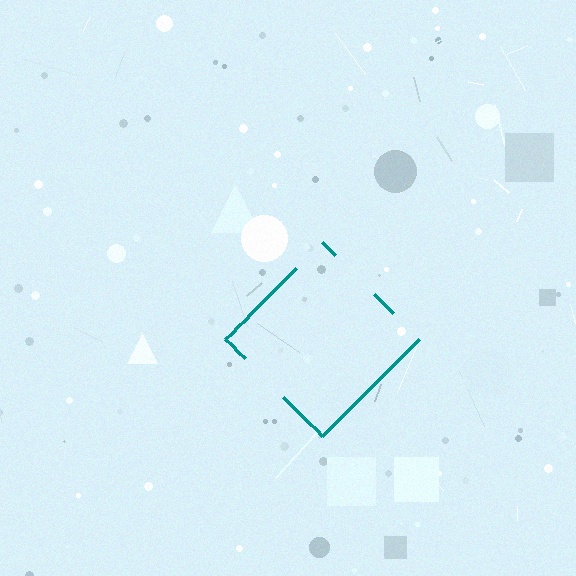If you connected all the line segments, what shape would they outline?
They would outline a diamond.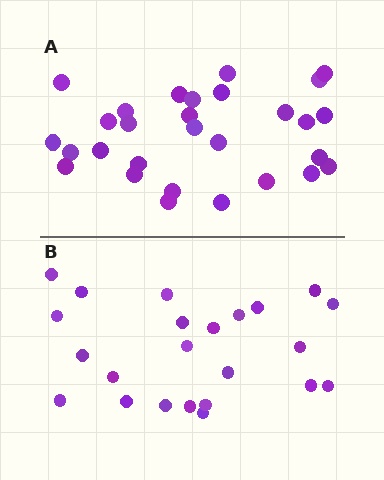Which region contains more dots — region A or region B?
Region A (the top region) has more dots.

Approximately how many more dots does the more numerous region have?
Region A has about 6 more dots than region B.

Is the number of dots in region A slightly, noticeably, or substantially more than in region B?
Region A has noticeably more, but not dramatically so. The ratio is roughly 1.3 to 1.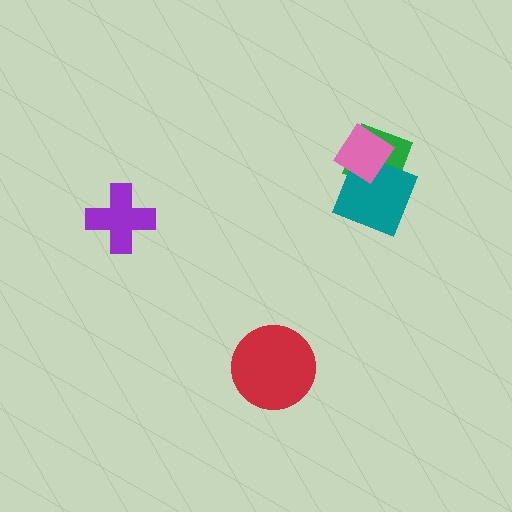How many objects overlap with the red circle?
0 objects overlap with the red circle.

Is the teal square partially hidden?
Yes, it is partially covered by another shape.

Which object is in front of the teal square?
The pink diamond is in front of the teal square.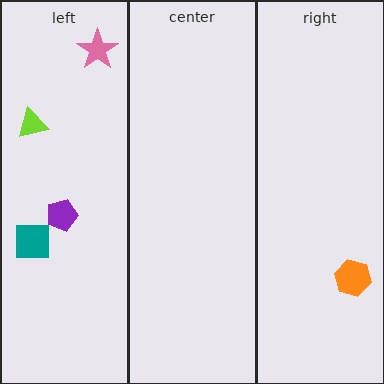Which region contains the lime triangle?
The left region.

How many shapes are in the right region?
1.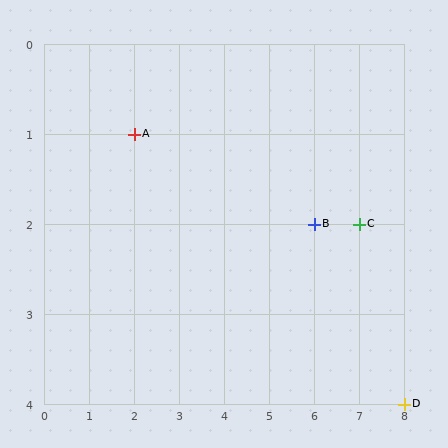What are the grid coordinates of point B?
Point B is at grid coordinates (6, 2).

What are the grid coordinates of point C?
Point C is at grid coordinates (7, 2).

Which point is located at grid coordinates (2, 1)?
Point A is at (2, 1).